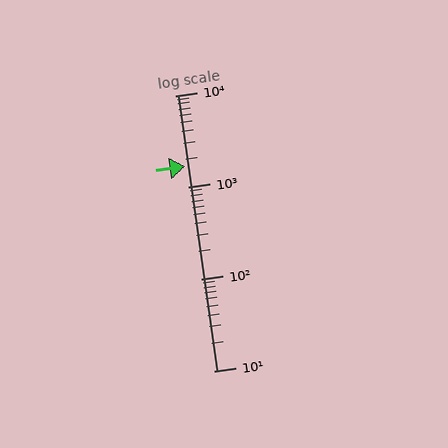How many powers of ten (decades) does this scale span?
The scale spans 3 decades, from 10 to 10000.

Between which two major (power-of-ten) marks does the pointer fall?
The pointer is between 1000 and 10000.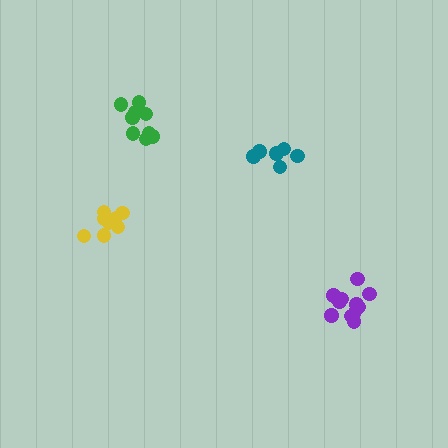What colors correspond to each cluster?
The clusters are colored: teal, yellow, purple, green.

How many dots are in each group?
Group 1: 6 dots, Group 2: 8 dots, Group 3: 11 dots, Group 4: 9 dots (34 total).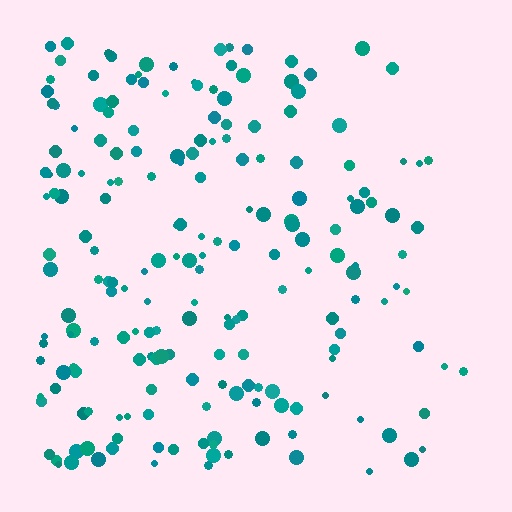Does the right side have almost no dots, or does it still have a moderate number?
Still a moderate number, just noticeably fewer than the left.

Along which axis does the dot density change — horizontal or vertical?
Horizontal.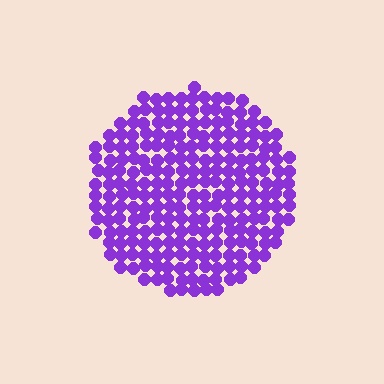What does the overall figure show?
The overall figure shows a circle.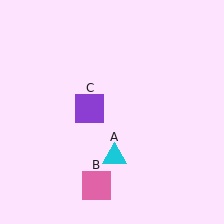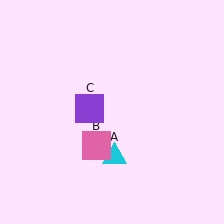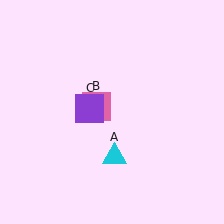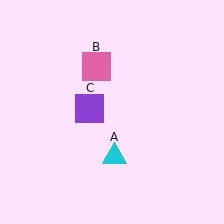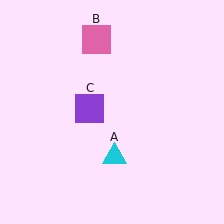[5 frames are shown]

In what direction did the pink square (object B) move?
The pink square (object B) moved up.